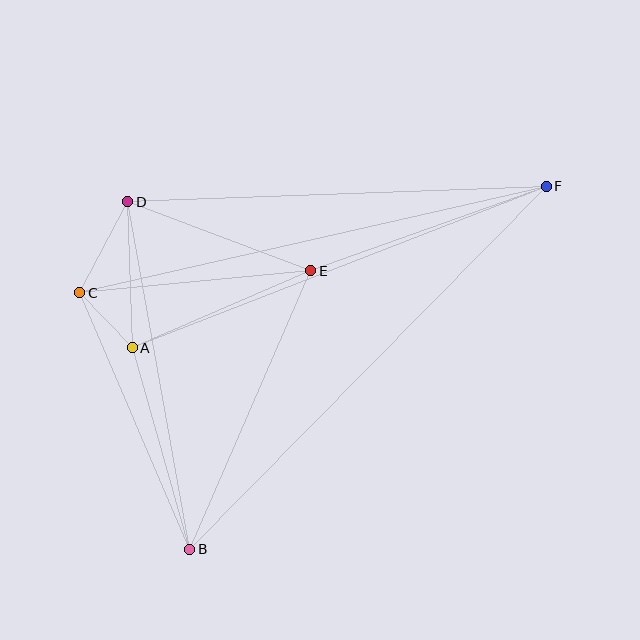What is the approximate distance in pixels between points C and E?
The distance between C and E is approximately 232 pixels.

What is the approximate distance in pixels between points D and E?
The distance between D and E is approximately 196 pixels.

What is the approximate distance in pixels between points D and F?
The distance between D and F is approximately 419 pixels.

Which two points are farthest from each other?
Points B and F are farthest from each other.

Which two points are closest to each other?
Points A and C are closest to each other.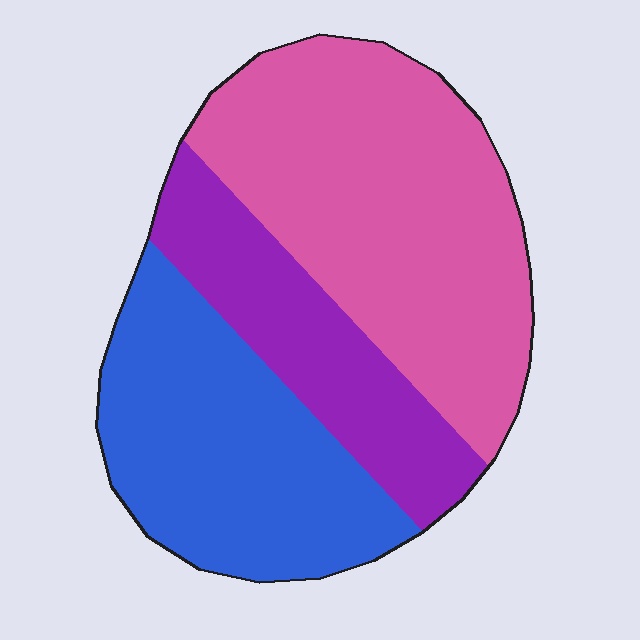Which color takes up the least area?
Purple, at roughly 20%.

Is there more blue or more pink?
Pink.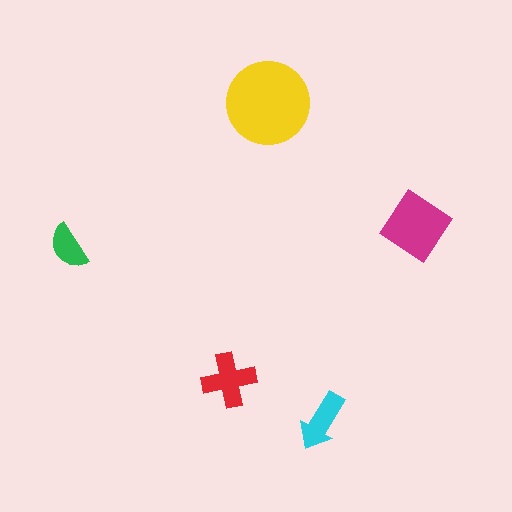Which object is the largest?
The yellow circle.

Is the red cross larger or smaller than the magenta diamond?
Smaller.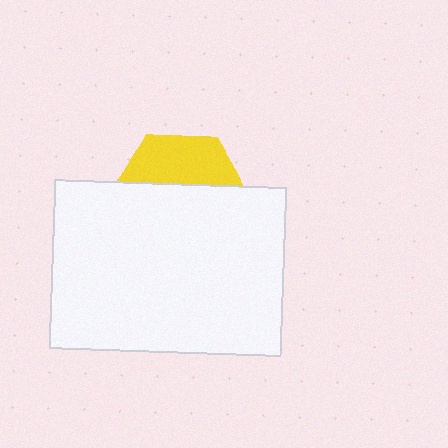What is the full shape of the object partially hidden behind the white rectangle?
The partially hidden object is a yellow hexagon.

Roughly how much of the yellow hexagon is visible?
A small part of it is visible (roughly 36%).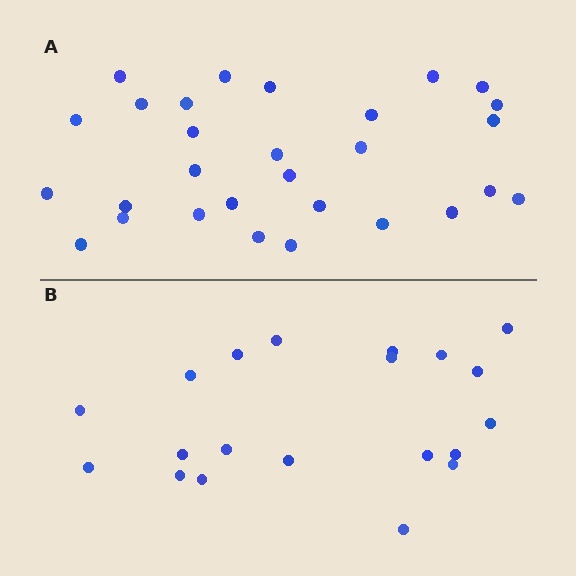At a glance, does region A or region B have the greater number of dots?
Region A (the top region) has more dots.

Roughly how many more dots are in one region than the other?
Region A has roughly 8 or so more dots than region B.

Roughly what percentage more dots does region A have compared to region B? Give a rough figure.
About 45% more.